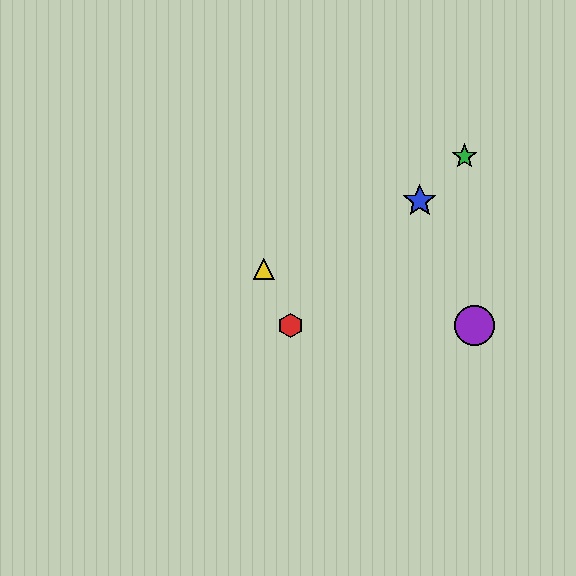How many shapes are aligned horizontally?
2 shapes (the red hexagon, the purple circle) are aligned horizontally.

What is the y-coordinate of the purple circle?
The purple circle is at y≈326.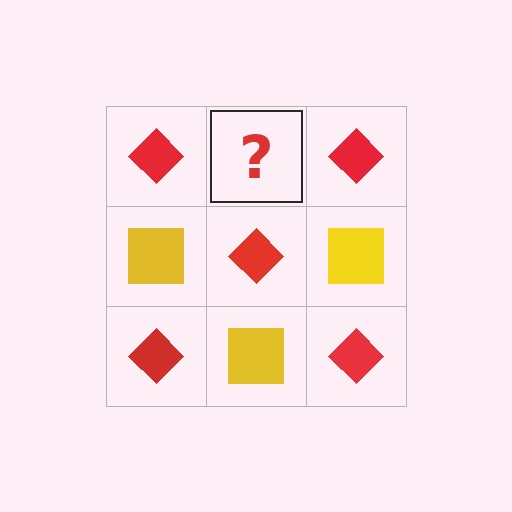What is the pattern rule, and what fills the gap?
The rule is that it alternates red diamond and yellow square in a checkerboard pattern. The gap should be filled with a yellow square.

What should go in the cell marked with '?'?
The missing cell should contain a yellow square.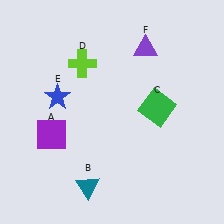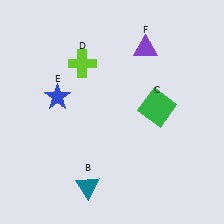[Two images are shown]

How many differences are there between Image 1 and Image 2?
There is 1 difference between the two images.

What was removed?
The purple square (A) was removed in Image 2.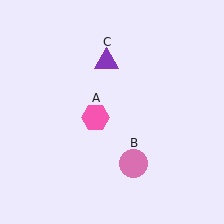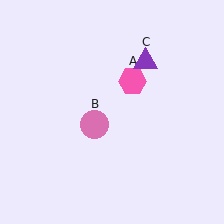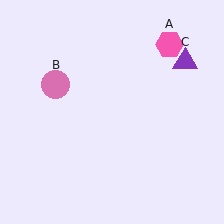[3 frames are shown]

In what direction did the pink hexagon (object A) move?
The pink hexagon (object A) moved up and to the right.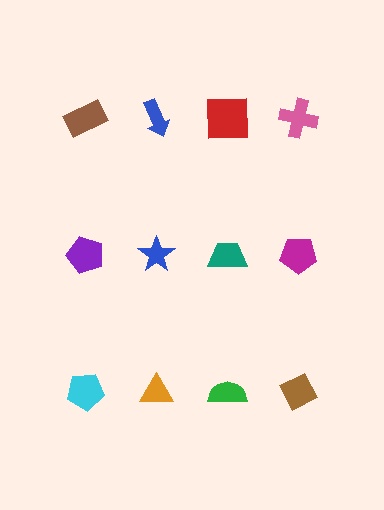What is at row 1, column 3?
A red square.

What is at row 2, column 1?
A purple pentagon.